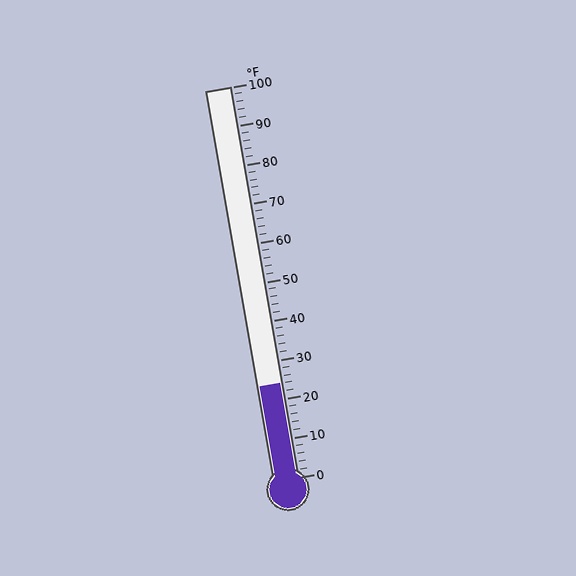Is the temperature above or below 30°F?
The temperature is below 30°F.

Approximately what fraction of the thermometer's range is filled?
The thermometer is filled to approximately 25% of its range.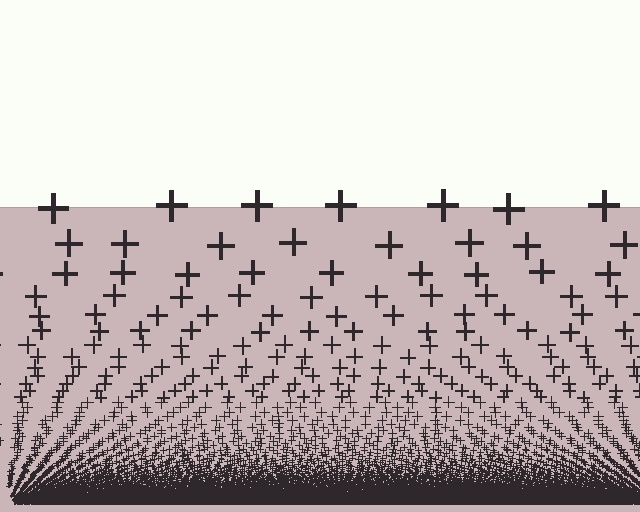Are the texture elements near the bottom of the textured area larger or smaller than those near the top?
Smaller. The gradient is inverted — elements near the bottom are smaller and denser.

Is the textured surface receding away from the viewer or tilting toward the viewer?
The surface appears to tilt toward the viewer. Texture elements get larger and sparser toward the top.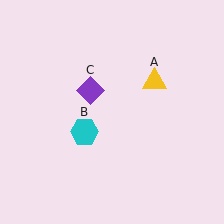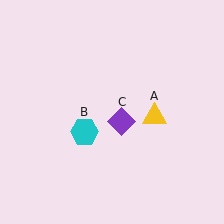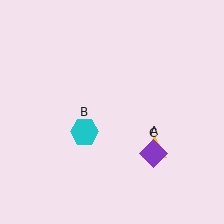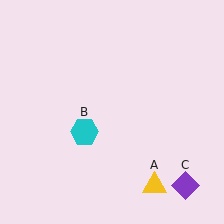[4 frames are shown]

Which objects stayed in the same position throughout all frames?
Cyan hexagon (object B) remained stationary.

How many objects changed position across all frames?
2 objects changed position: yellow triangle (object A), purple diamond (object C).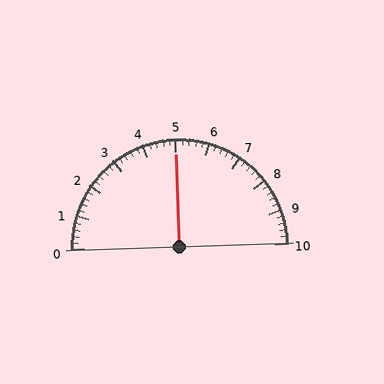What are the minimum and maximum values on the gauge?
The gauge ranges from 0 to 10.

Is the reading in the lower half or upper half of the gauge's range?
The reading is in the upper half of the range (0 to 10).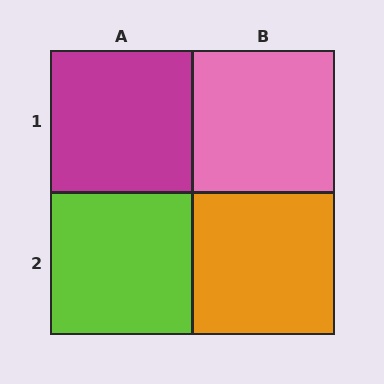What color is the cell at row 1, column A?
Magenta.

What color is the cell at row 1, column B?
Pink.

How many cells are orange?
1 cell is orange.